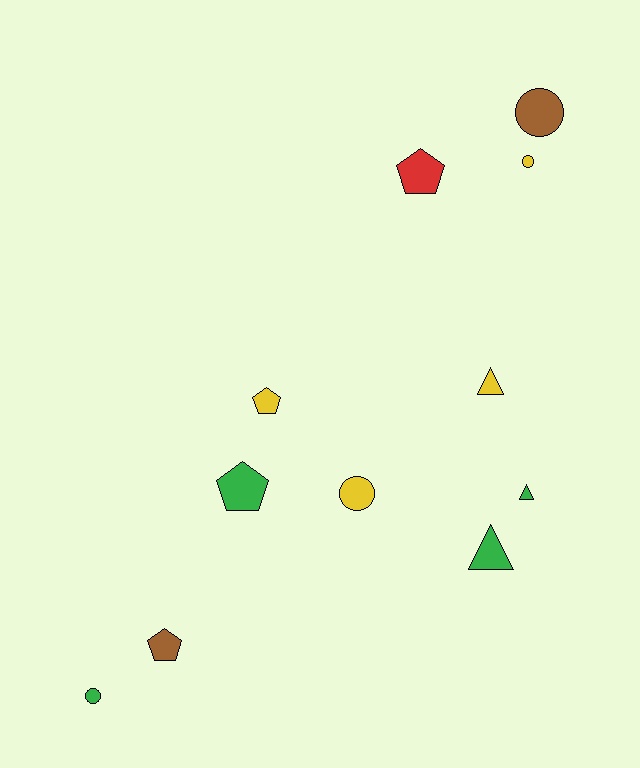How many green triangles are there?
There are 2 green triangles.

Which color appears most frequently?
Green, with 4 objects.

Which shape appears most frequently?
Circle, with 4 objects.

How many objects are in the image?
There are 11 objects.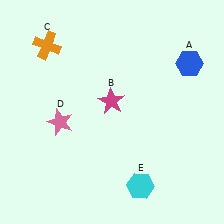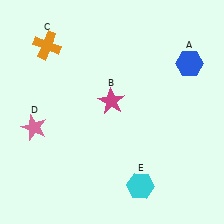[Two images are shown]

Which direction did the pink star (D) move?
The pink star (D) moved left.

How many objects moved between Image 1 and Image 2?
1 object moved between the two images.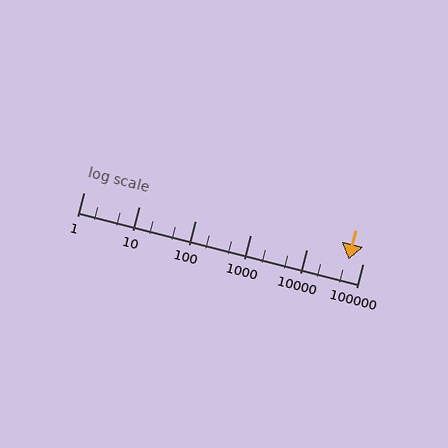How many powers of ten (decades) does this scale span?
The scale spans 5 decades, from 1 to 100000.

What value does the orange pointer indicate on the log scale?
The pointer indicates approximately 57000.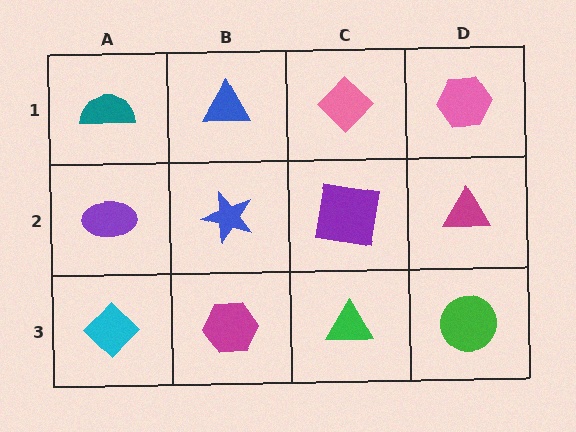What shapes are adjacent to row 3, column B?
A blue star (row 2, column B), a cyan diamond (row 3, column A), a green triangle (row 3, column C).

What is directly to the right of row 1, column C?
A pink hexagon.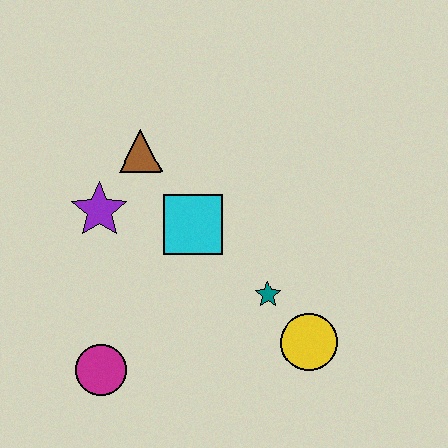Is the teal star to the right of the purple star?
Yes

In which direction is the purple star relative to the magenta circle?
The purple star is above the magenta circle.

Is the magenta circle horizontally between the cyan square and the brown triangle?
No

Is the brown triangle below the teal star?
No